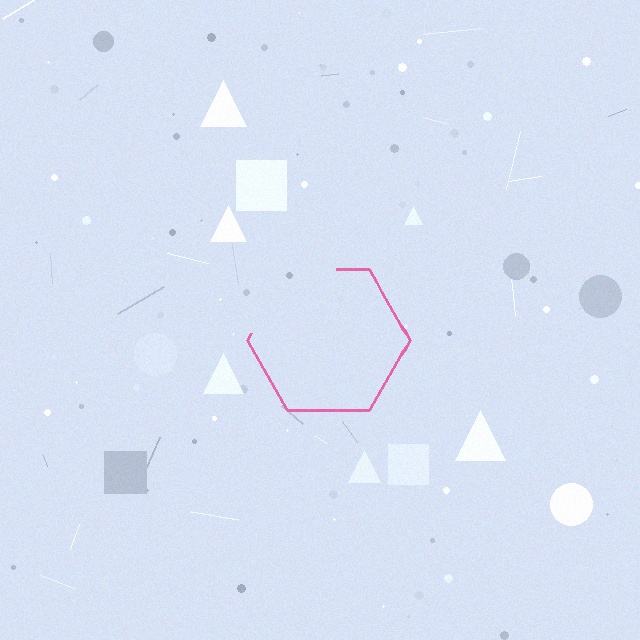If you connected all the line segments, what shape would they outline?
They would outline a hexagon.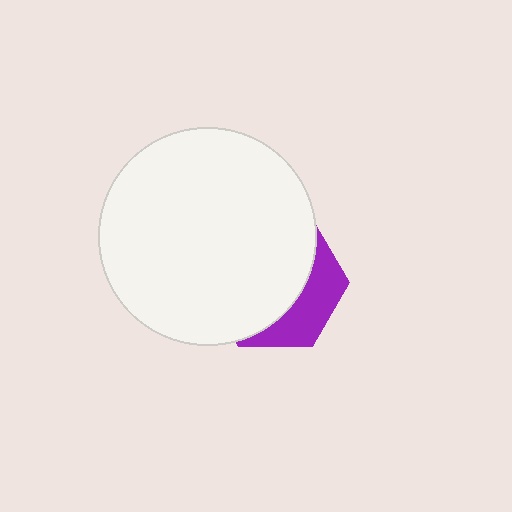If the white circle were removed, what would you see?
You would see the complete purple hexagon.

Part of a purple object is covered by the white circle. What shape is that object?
It is a hexagon.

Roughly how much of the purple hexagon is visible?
A small part of it is visible (roughly 32%).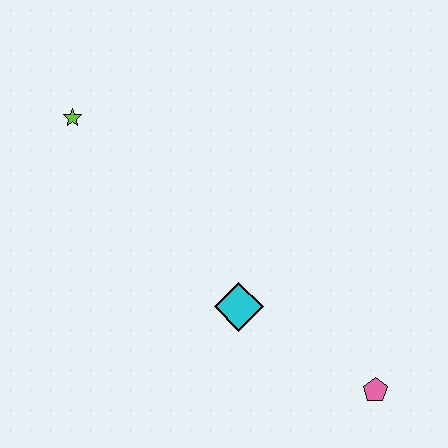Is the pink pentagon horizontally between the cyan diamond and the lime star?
No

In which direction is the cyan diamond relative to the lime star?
The cyan diamond is below the lime star.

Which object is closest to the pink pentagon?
The cyan diamond is closest to the pink pentagon.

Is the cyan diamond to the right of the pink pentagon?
No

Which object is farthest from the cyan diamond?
The lime star is farthest from the cyan diamond.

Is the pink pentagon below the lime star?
Yes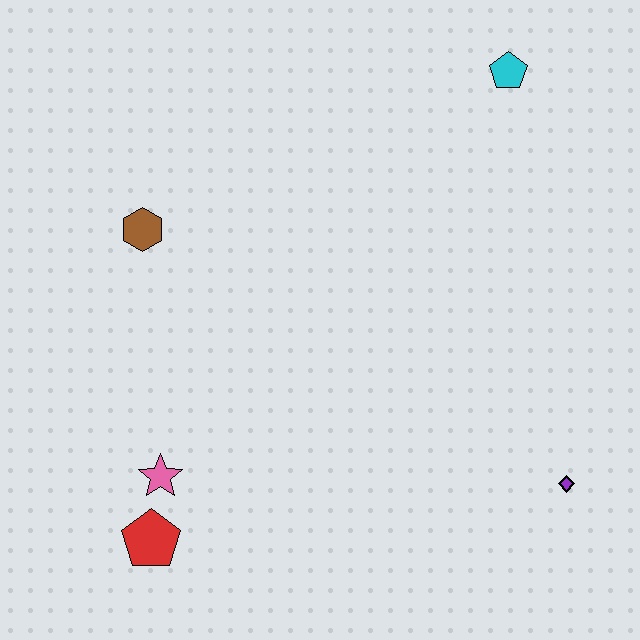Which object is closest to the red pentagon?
The pink star is closest to the red pentagon.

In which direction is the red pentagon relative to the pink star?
The red pentagon is below the pink star.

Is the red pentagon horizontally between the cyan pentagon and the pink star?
No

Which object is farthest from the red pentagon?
The cyan pentagon is farthest from the red pentagon.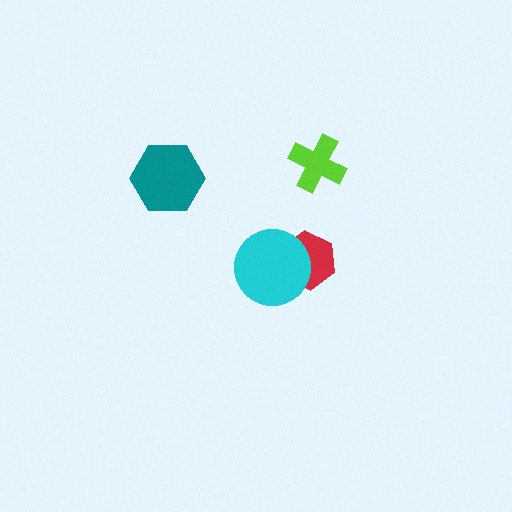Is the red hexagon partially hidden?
Yes, it is partially covered by another shape.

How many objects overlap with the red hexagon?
1 object overlaps with the red hexagon.